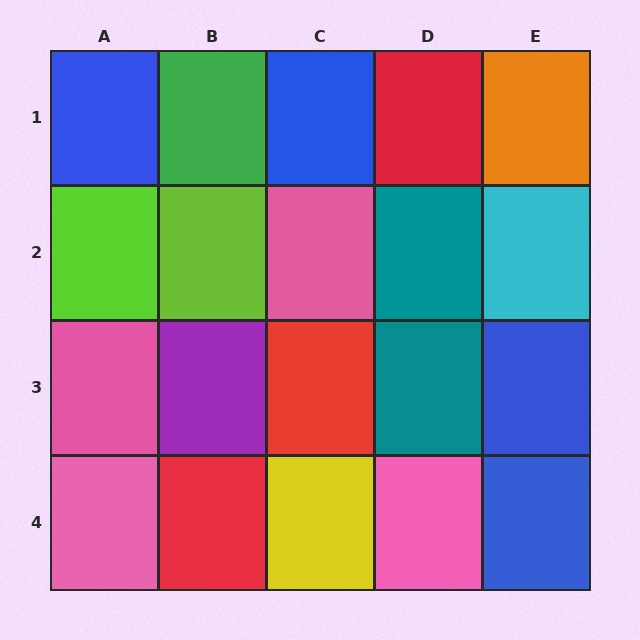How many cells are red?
3 cells are red.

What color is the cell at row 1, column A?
Blue.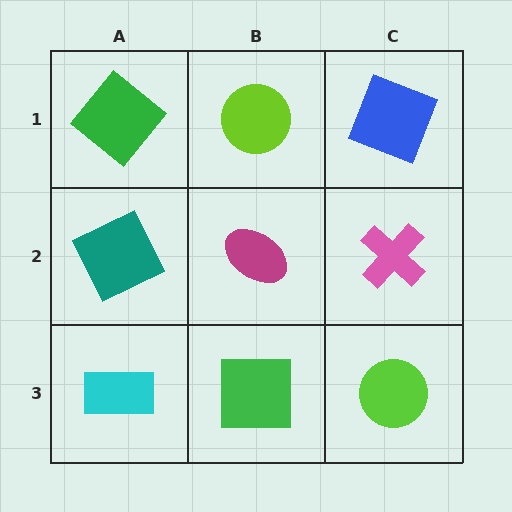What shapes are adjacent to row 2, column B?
A lime circle (row 1, column B), a green square (row 3, column B), a teal square (row 2, column A), a pink cross (row 2, column C).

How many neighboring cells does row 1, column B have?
3.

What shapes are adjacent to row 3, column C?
A pink cross (row 2, column C), a green square (row 3, column B).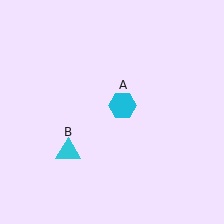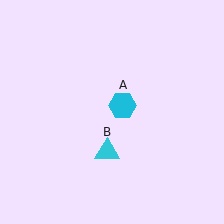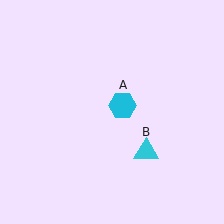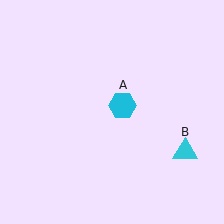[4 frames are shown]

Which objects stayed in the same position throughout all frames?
Cyan hexagon (object A) remained stationary.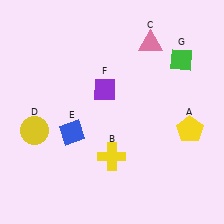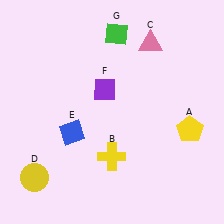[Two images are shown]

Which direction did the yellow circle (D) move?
The yellow circle (D) moved down.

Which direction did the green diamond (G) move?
The green diamond (G) moved left.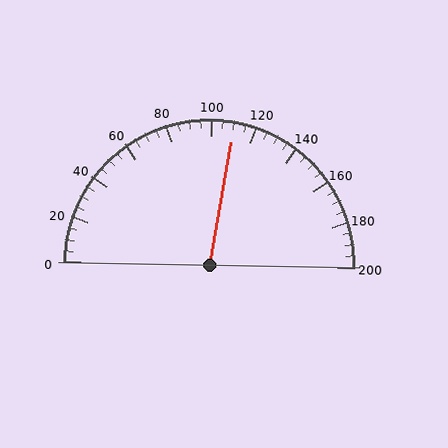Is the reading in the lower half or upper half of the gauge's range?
The reading is in the upper half of the range (0 to 200).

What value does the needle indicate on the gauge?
The needle indicates approximately 110.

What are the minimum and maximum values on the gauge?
The gauge ranges from 0 to 200.